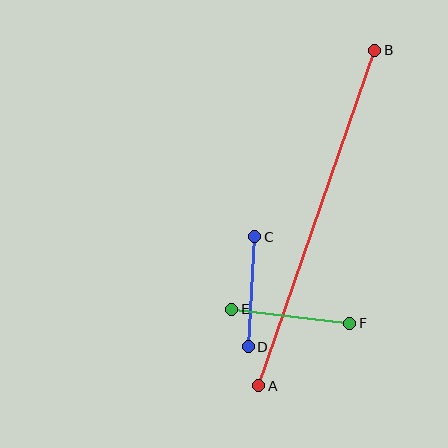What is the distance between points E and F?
The distance is approximately 119 pixels.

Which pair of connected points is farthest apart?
Points A and B are farthest apart.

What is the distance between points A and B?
The distance is approximately 355 pixels.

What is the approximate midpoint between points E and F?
The midpoint is at approximately (291, 316) pixels.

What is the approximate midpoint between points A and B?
The midpoint is at approximately (317, 218) pixels.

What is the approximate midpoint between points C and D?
The midpoint is at approximately (252, 292) pixels.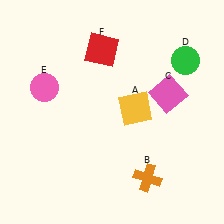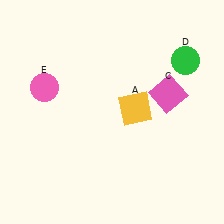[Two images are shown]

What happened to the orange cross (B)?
The orange cross (B) was removed in Image 2. It was in the bottom-right area of Image 1.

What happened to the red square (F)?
The red square (F) was removed in Image 2. It was in the top-left area of Image 1.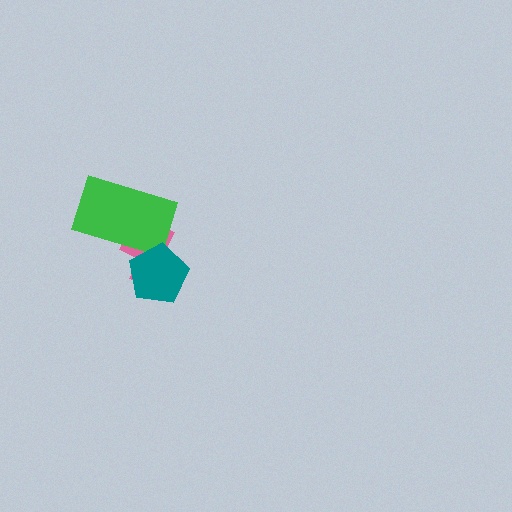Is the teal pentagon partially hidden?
No, no other shape covers it.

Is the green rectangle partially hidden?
Yes, it is partially covered by another shape.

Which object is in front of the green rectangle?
The teal pentagon is in front of the green rectangle.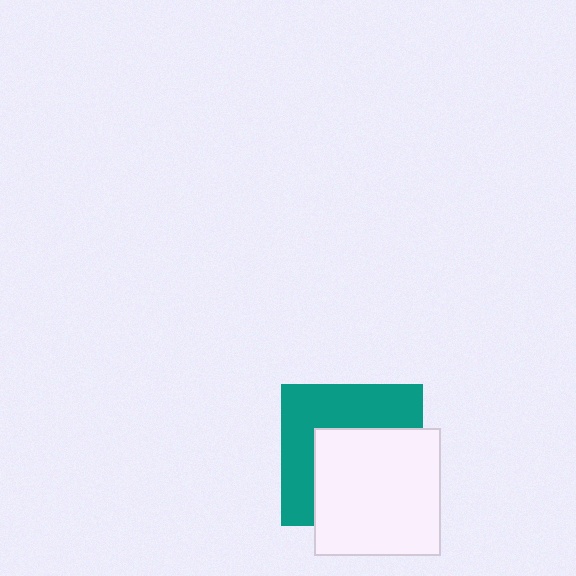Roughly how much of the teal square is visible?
About half of it is visible (roughly 47%).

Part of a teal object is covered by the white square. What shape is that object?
It is a square.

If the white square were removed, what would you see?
You would see the complete teal square.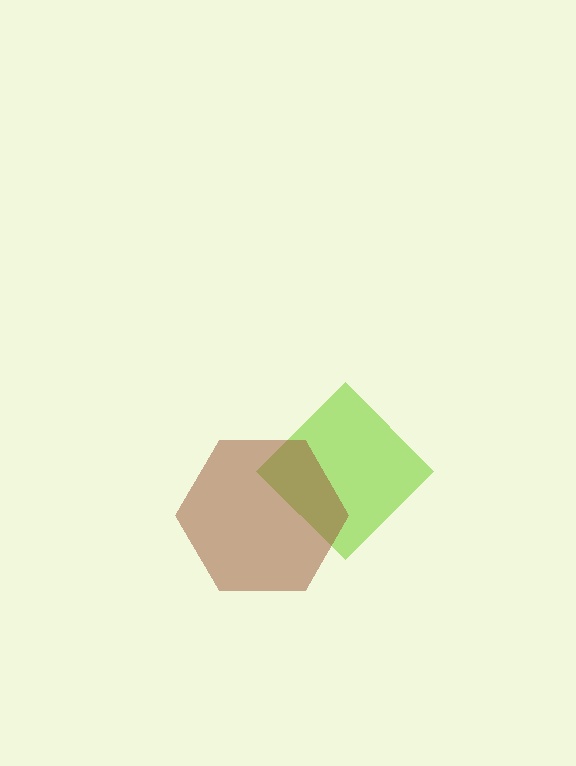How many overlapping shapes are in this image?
There are 2 overlapping shapes in the image.